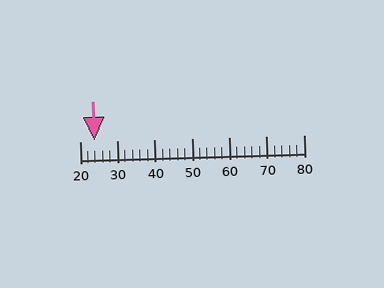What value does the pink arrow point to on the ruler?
The pink arrow points to approximately 24.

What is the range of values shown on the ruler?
The ruler shows values from 20 to 80.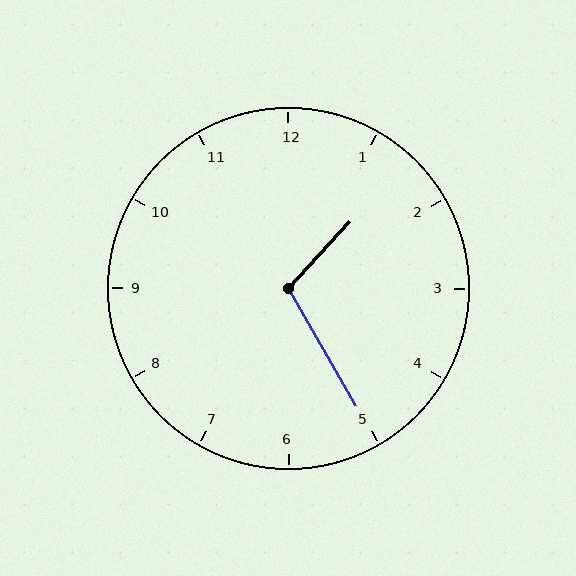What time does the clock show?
1:25.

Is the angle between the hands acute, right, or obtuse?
It is obtuse.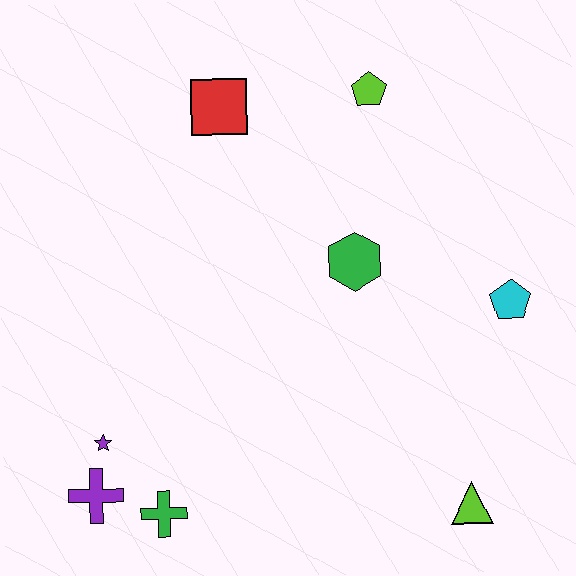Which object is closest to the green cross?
The purple cross is closest to the green cross.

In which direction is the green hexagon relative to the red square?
The green hexagon is below the red square.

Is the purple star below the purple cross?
No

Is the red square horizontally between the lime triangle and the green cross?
Yes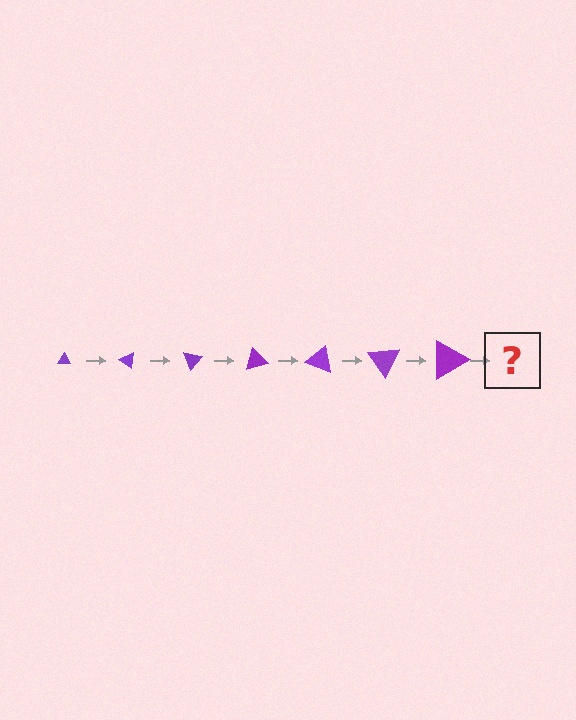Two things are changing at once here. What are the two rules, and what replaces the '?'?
The two rules are that the triangle grows larger each step and it rotates 35 degrees each step. The '?' should be a triangle, larger than the previous one and rotated 245 degrees from the start.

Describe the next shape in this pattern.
It should be a triangle, larger than the previous one and rotated 245 degrees from the start.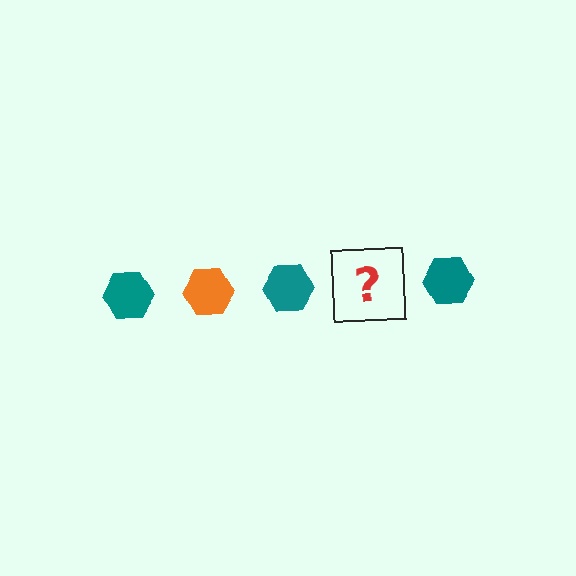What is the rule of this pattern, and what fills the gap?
The rule is that the pattern cycles through teal, orange hexagons. The gap should be filled with an orange hexagon.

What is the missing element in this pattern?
The missing element is an orange hexagon.